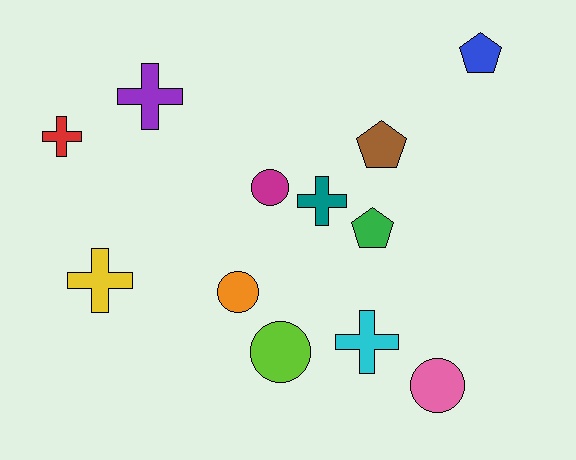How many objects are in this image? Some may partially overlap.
There are 12 objects.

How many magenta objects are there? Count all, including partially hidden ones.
There is 1 magenta object.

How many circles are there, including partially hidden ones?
There are 4 circles.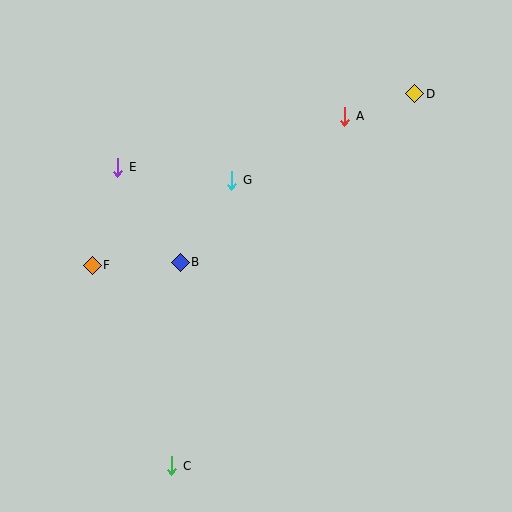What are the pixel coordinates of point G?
Point G is at (232, 180).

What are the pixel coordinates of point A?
Point A is at (345, 116).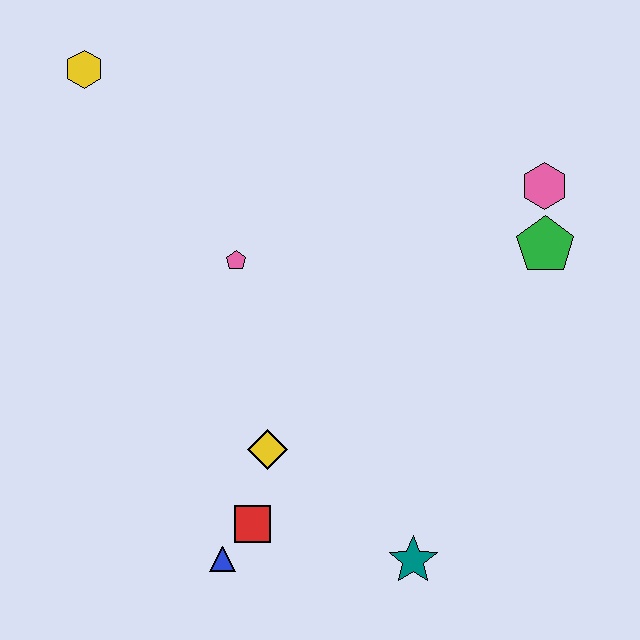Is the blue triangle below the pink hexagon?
Yes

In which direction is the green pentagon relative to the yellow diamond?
The green pentagon is to the right of the yellow diamond.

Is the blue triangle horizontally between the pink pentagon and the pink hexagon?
No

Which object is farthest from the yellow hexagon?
The teal star is farthest from the yellow hexagon.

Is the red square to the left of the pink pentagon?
No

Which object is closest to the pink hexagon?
The green pentagon is closest to the pink hexagon.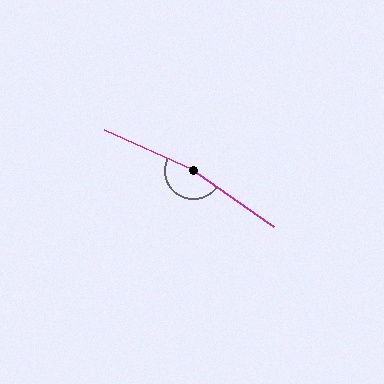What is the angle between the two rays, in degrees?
Approximately 169 degrees.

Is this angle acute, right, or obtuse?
It is obtuse.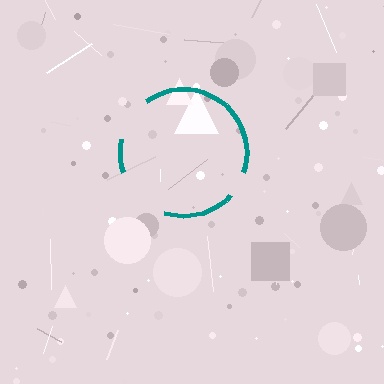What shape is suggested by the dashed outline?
The dashed outline suggests a circle.